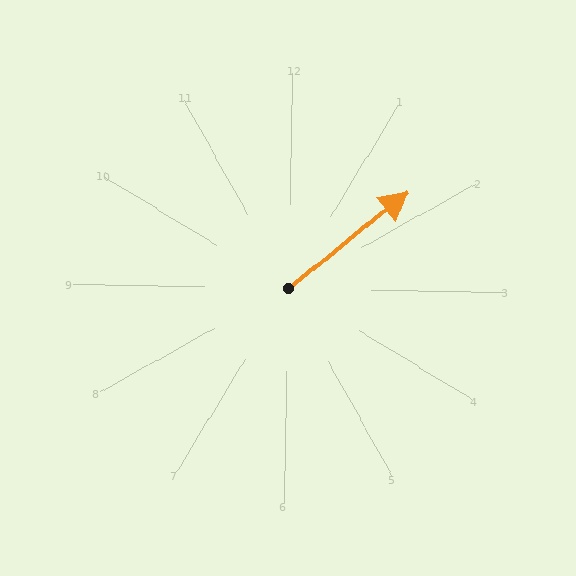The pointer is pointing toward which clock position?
Roughly 2 o'clock.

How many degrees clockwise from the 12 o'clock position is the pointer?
Approximately 50 degrees.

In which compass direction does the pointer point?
Northeast.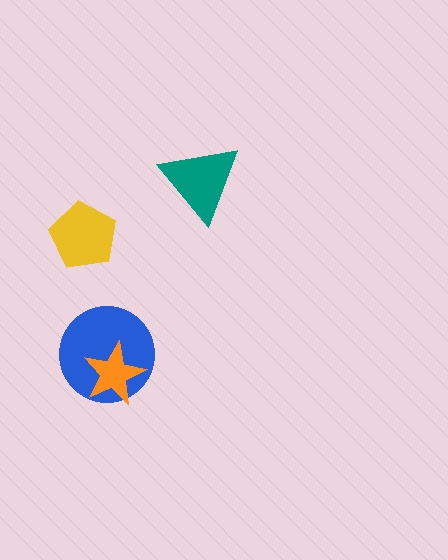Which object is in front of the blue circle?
The orange star is in front of the blue circle.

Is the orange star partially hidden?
No, no other shape covers it.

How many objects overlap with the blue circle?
1 object overlaps with the blue circle.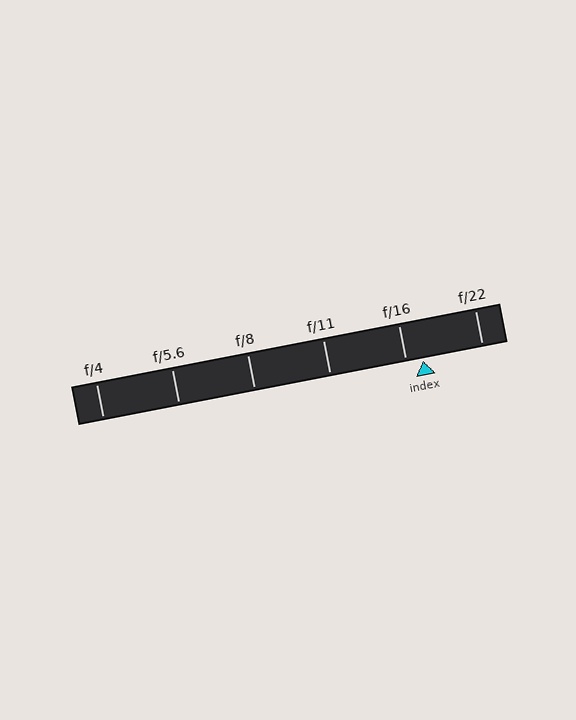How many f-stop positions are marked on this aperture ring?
There are 6 f-stop positions marked.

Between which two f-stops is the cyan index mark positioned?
The index mark is between f/16 and f/22.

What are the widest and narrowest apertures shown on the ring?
The widest aperture shown is f/4 and the narrowest is f/22.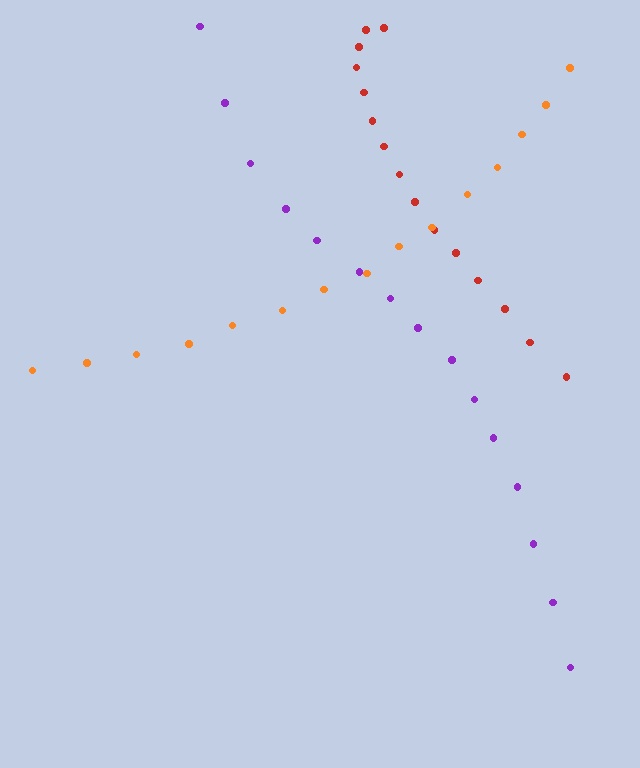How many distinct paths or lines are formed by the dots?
There are 3 distinct paths.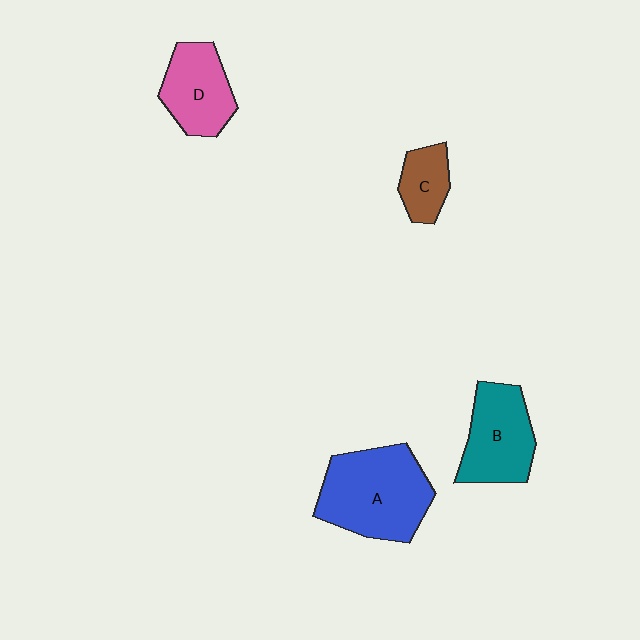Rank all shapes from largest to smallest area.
From largest to smallest: A (blue), B (teal), D (pink), C (brown).